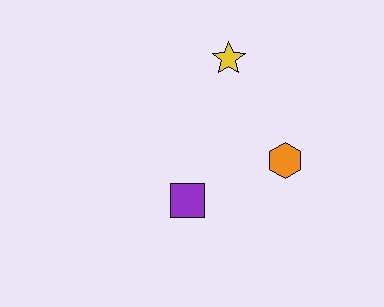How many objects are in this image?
There are 3 objects.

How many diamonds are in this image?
There are no diamonds.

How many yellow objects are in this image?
There is 1 yellow object.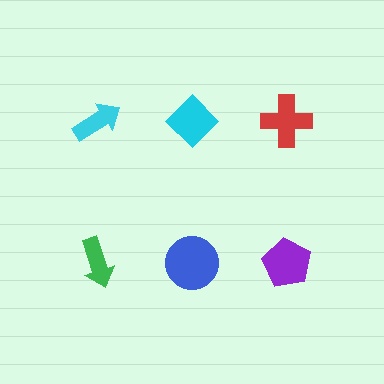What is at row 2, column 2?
A blue circle.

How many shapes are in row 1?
3 shapes.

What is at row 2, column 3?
A purple pentagon.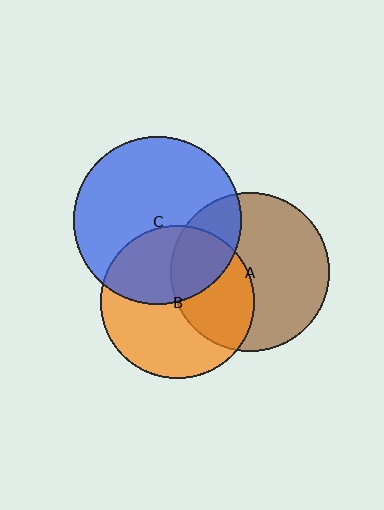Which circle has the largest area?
Circle C (blue).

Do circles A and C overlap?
Yes.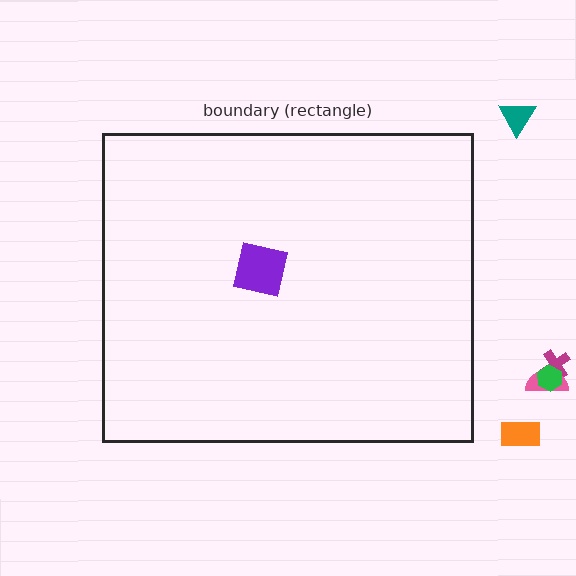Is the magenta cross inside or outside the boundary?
Outside.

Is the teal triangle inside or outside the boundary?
Outside.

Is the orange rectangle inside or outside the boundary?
Outside.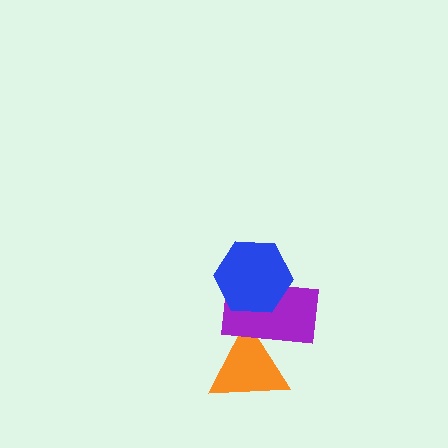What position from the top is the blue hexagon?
The blue hexagon is 1st from the top.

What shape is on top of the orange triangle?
The purple rectangle is on top of the orange triangle.